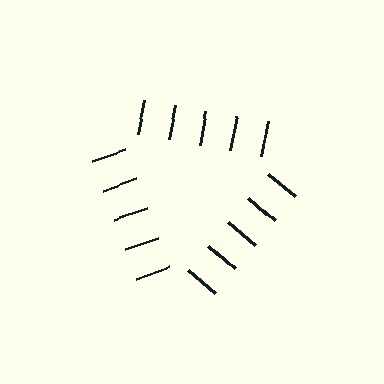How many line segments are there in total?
15 — 5 along each of the 3 edges.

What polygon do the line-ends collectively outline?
An illusory triangle — the line segments terminate on its edges but no continuous stroke is drawn.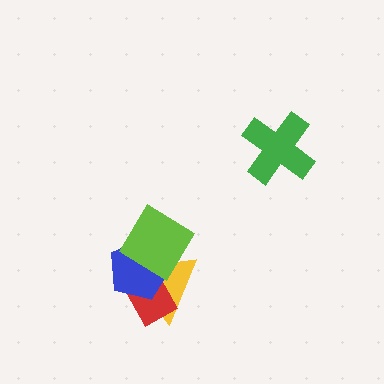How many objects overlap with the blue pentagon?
3 objects overlap with the blue pentagon.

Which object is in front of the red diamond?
The blue pentagon is in front of the red diamond.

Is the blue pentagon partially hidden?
Yes, it is partially covered by another shape.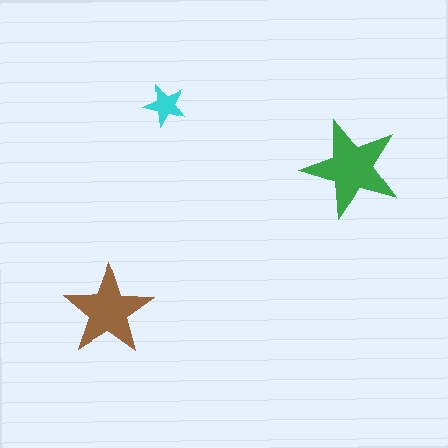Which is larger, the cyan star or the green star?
The green one.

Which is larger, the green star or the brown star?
The green one.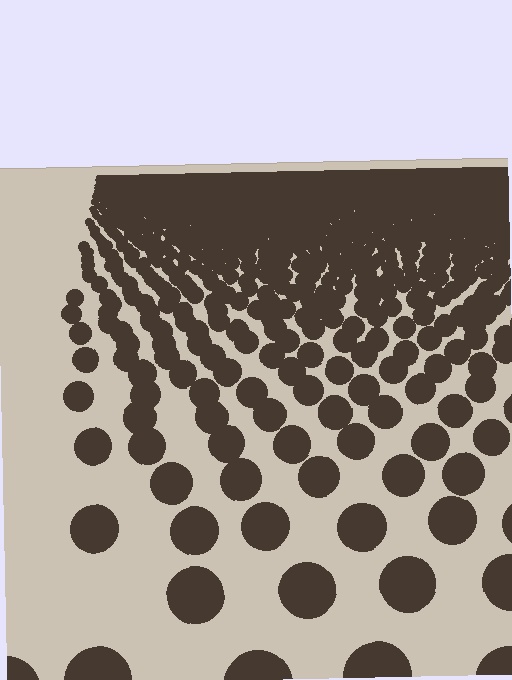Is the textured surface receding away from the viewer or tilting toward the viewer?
The surface is receding away from the viewer. Texture elements get smaller and denser toward the top.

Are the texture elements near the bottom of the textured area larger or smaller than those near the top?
Larger. Near the bottom, elements are closer to the viewer and appear at a bigger on-screen size.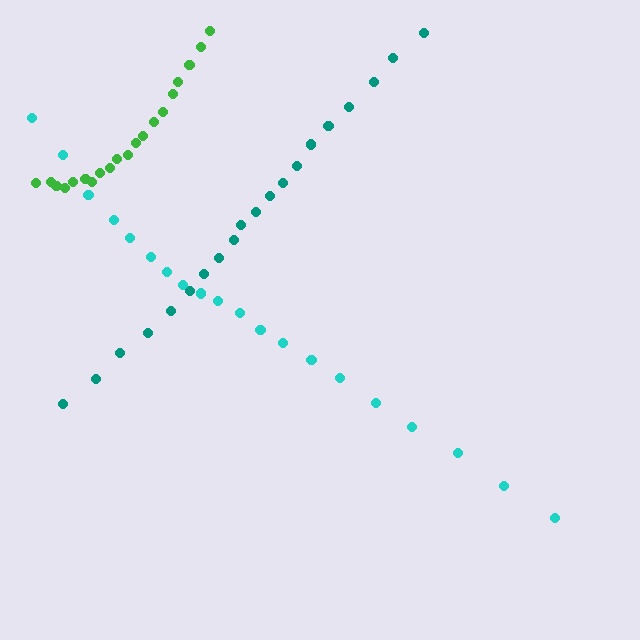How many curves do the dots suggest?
There are 3 distinct paths.